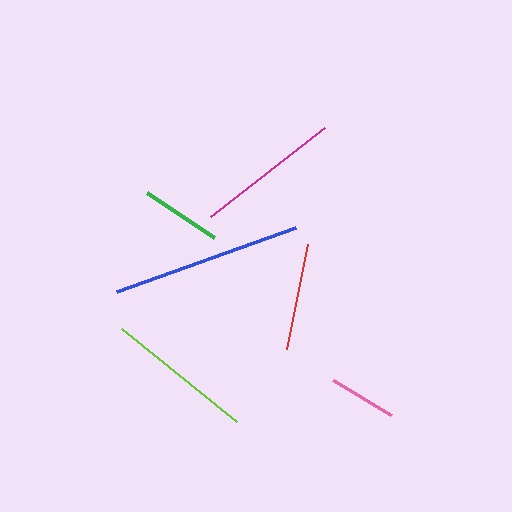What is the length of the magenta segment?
The magenta segment is approximately 144 pixels long.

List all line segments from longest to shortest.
From longest to shortest: blue, lime, magenta, red, green, pink.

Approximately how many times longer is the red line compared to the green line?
The red line is approximately 1.3 times the length of the green line.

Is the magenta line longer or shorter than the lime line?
The lime line is longer than the magenta line.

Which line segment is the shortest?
The pink line is the shortest at approximately 68 pixels.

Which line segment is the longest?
The blue line is the longest at approximately 190 pixels.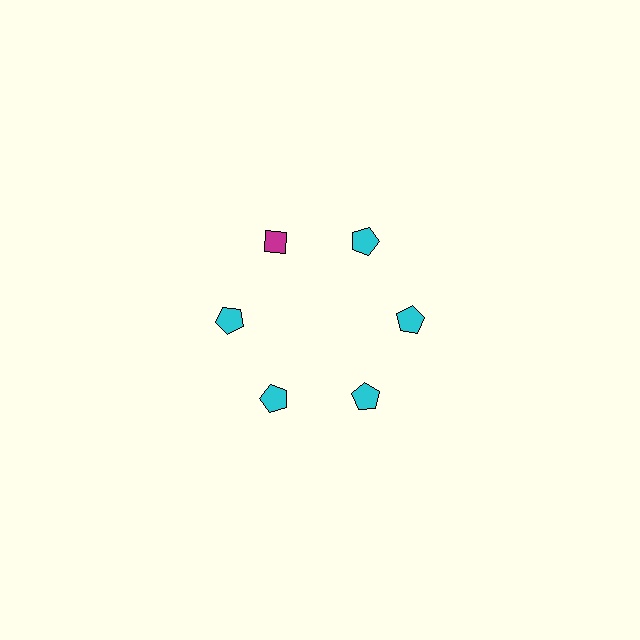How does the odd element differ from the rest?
It differs in both color (magenta instead of cyan) and shape (diamond instead of pentagon).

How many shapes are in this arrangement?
There are 6 shapes arranged in a ring pattern.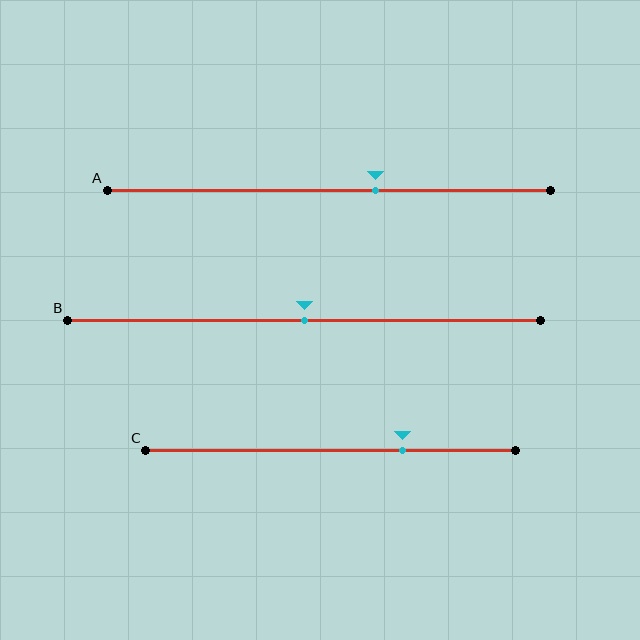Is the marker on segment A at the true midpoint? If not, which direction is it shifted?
No, the marker on segment A is shifted to the right by about 11% of the segment length.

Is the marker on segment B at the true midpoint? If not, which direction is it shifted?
Yes, the marker on segment B is at the true midpoint.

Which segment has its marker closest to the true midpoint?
Segment B has its marker closest to the true midpoint.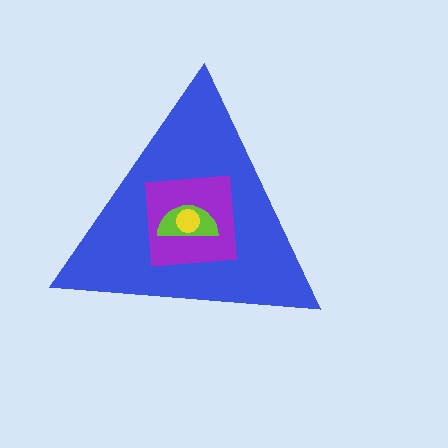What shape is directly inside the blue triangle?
The purple square.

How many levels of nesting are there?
4.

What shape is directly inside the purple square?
The lime semicircle.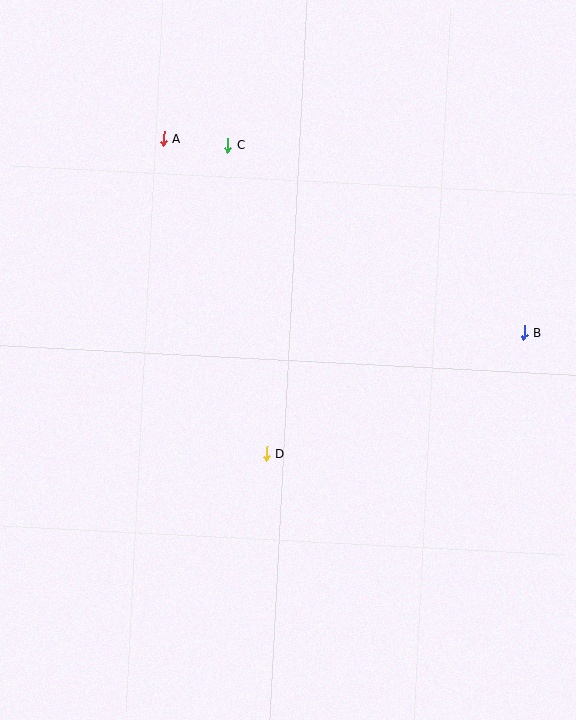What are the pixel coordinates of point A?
Point A is at (163, 139).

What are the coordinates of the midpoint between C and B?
The midpoint between C and B is at (376, 239).